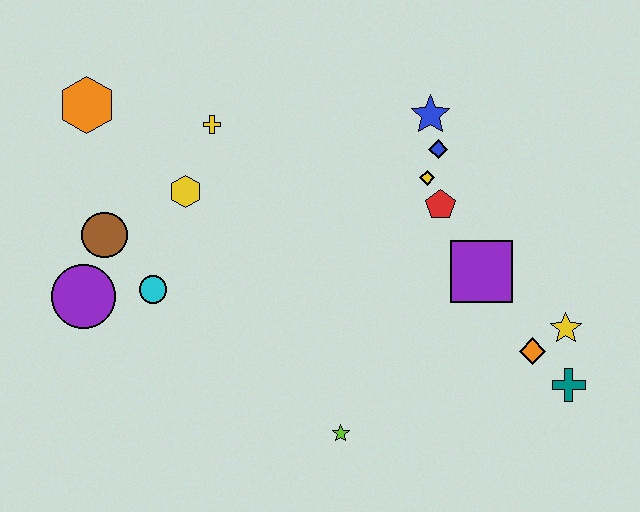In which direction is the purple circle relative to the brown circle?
The purple circle is below the brown circle.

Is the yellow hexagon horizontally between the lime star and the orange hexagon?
Yes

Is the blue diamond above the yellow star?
Yes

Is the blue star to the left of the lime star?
No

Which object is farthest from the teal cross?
The orange hexagon is farthest from the teal cross.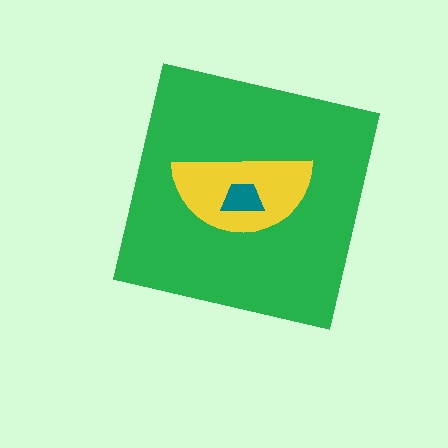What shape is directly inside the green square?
The yellow semicircle.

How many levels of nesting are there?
3.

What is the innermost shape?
The teal trapezoid.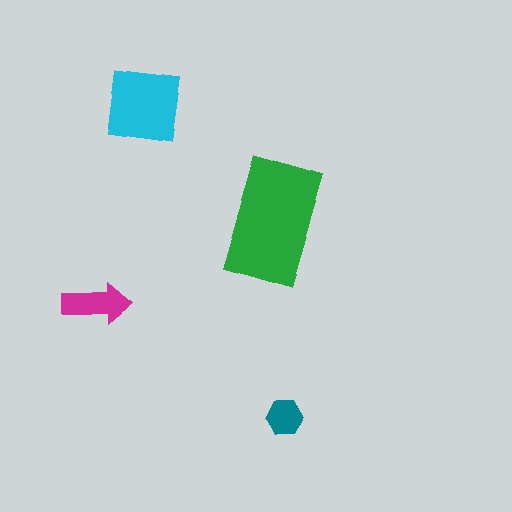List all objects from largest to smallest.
The green rectangle, the cyan square, the magenta arrow, the teal hexagon.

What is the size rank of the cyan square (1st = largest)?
2nd.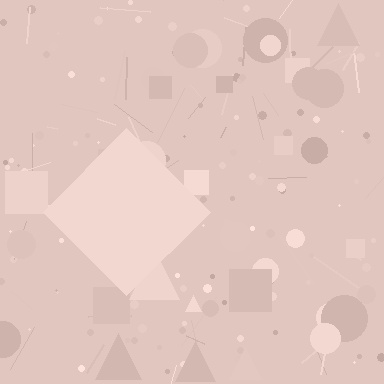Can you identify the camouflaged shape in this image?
The camouflaged shape is a diamond.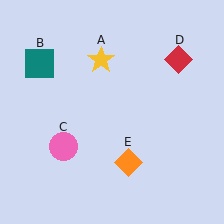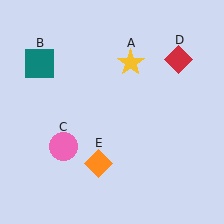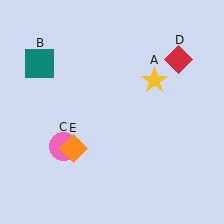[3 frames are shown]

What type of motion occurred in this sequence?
The yellow star (object A), orange diamond (object E) rotated clockwise around the center of the scene.